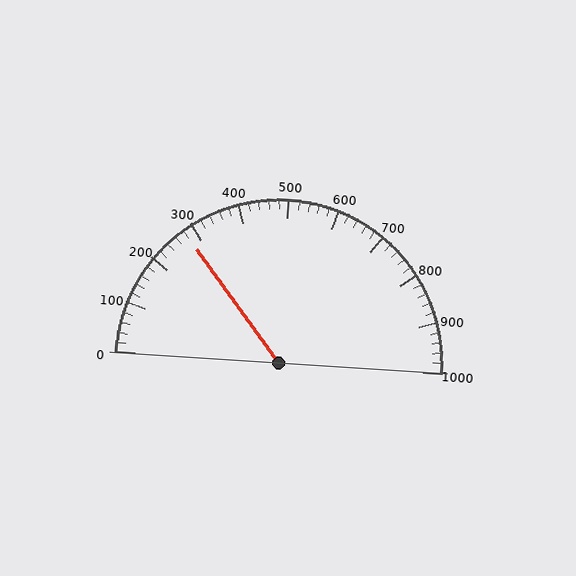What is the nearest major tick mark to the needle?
The nearest major tick mark is 300.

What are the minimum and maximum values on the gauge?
The gauge ranges from 0 to 1000.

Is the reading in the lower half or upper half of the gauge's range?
The reading is in the lower half of the range (0 to 1000).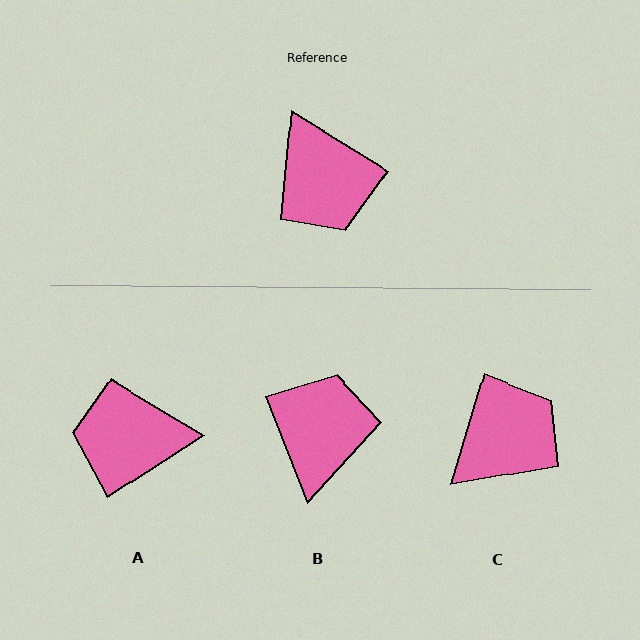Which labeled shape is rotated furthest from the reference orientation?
B, about 143 degrees away.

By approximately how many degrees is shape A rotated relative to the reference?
Approximately 116 degrees clockwise.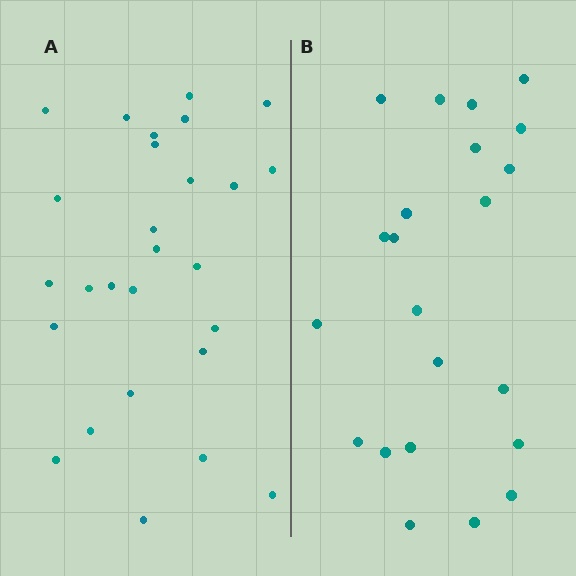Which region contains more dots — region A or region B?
Region A (the left region) has more dots.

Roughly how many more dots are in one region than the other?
Region A has about 5 more dots than region B.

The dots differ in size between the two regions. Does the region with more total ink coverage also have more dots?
No. Region B has more total ink coverage because its dots are larger, but region A actually contains more individual dots. Total area can be misleading — the number of items is what matters here.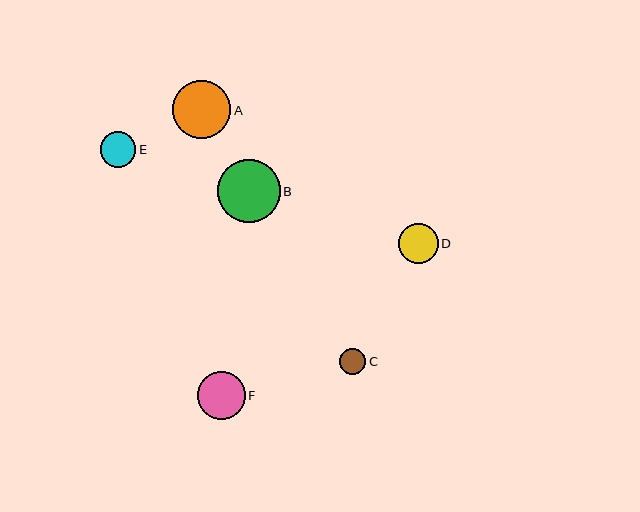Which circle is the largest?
Circle B is the largest with a size of approximately 63 pixels.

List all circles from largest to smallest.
From largest to smallest: B, A, F, D, E, C.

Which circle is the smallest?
Circle C is the smallest with a size of approximately 27 pixels.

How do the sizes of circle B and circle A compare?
Circle B and circle A are approximately the same size.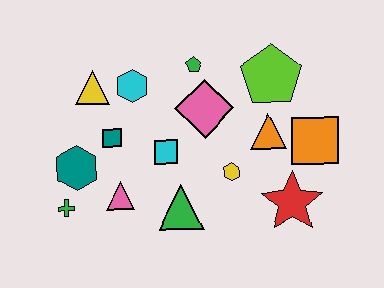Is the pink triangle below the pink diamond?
Yes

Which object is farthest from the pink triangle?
The orange square is farthest from the pink triangle.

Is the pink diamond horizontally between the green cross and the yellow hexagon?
Yes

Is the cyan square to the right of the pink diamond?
No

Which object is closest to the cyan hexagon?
The yellow triangle is closest to the cyan hexagon.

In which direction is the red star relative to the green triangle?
The red star is to the right of the green triangle.